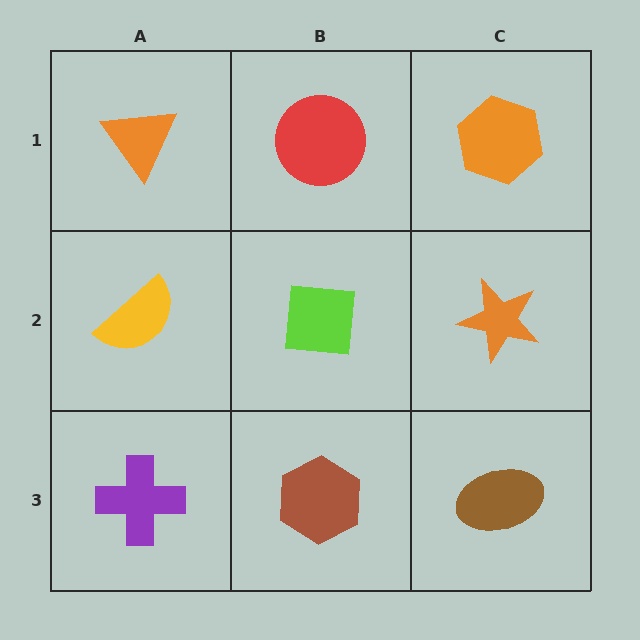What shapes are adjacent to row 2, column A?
An orange triangle (row 1, column A), a purple cross (row 3, column A), a lime square (row 2, column B).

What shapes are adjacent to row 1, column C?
An orange star (row 2, column C), a red circle (row 1, column B).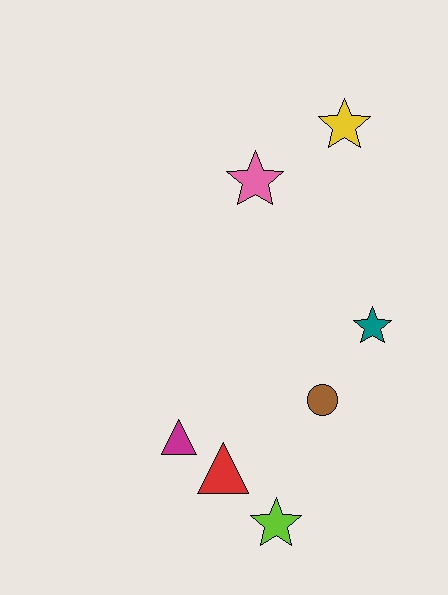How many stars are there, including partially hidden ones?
There are 4 stars.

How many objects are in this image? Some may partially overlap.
There are 7 objects.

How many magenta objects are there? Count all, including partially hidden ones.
There is 1 magenta object.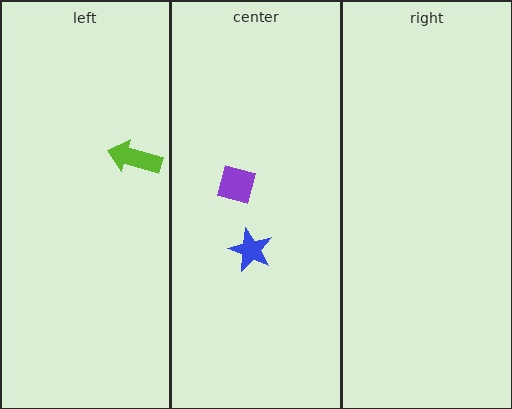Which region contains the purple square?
The center region.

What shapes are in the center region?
The blue star, the purple square.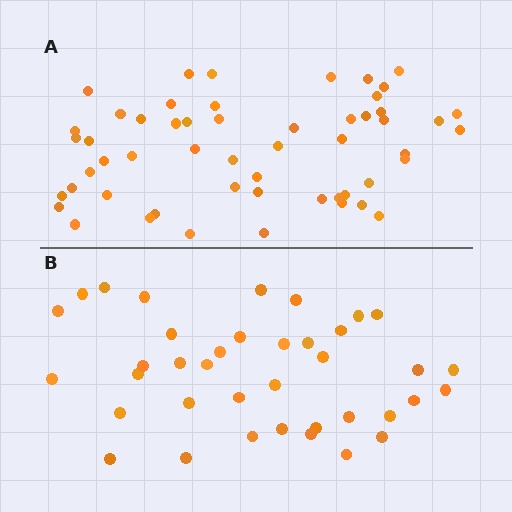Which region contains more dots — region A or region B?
Region A (the top region) has more dots.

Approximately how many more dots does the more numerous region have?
Region A has approximately 15 more dots than region B.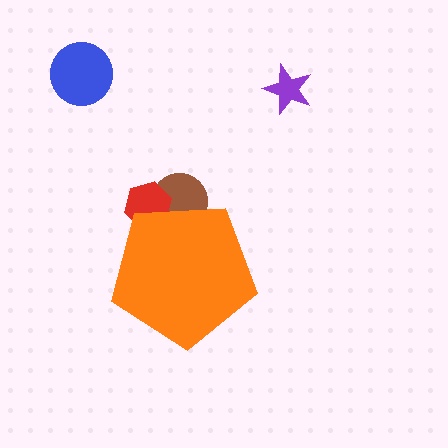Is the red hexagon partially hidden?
Yes, the red hexagon is partially hidden behind the orange pentagon.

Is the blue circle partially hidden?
No, the blue circle is fully visible.